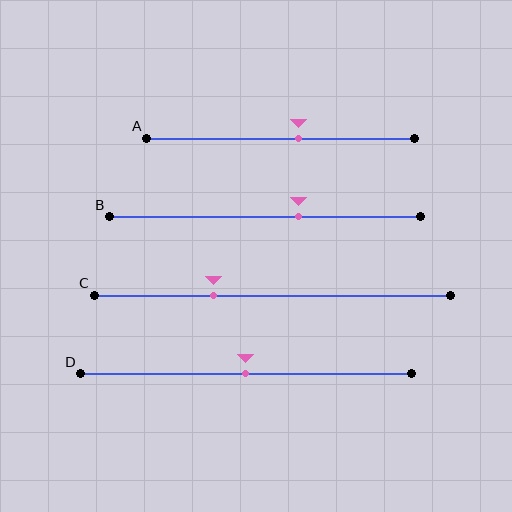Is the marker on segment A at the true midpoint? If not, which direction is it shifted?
No, the marker on segment A is shifted to the right by about 7% of the segment length.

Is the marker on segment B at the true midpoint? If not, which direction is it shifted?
No, the marker on segment B is shifted to the right by about 11% of the segment length.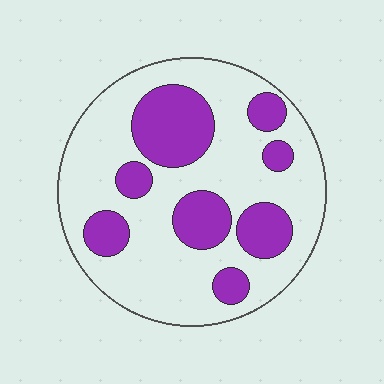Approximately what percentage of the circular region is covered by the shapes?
Approximately 30%.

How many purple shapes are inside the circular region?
8.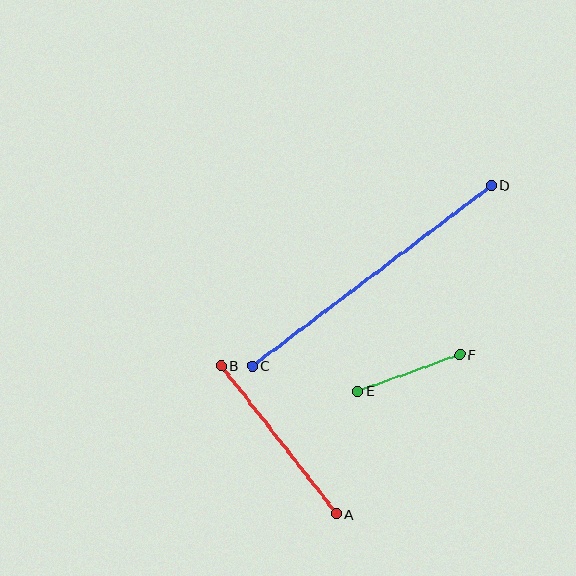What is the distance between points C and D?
The distance is approximately 300 pixels.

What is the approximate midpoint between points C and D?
The midpoint is at approximately (372, 275) pixels.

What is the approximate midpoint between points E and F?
The midpoint is at approximately (409, 373) pixels.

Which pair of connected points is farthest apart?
Points C and D are farthest apart.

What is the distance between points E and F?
The distance is approximately 108 pixels.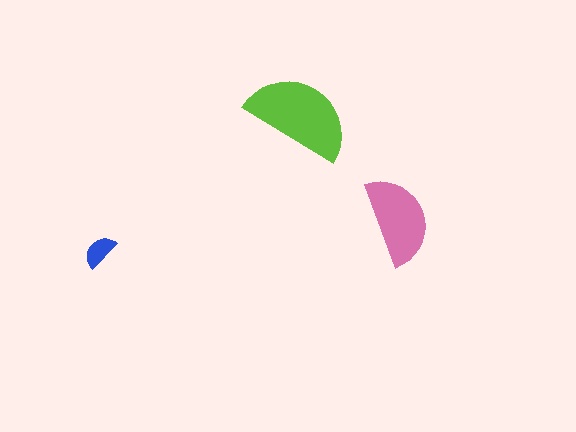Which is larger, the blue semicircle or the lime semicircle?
The lime one.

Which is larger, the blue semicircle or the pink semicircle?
The pink one.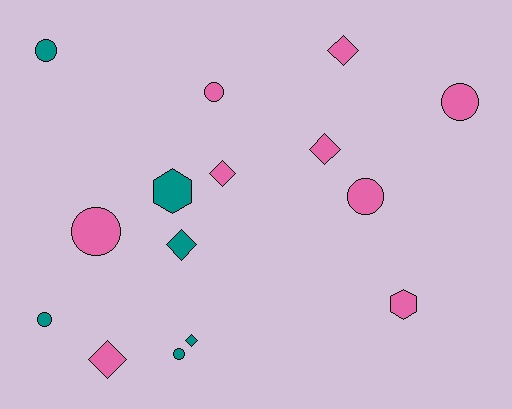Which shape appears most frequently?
Circle, with 7 objects.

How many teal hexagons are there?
There is 1 teal hexagon.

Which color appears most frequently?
Pink, with 9 objects.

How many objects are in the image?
There are 15 objects.